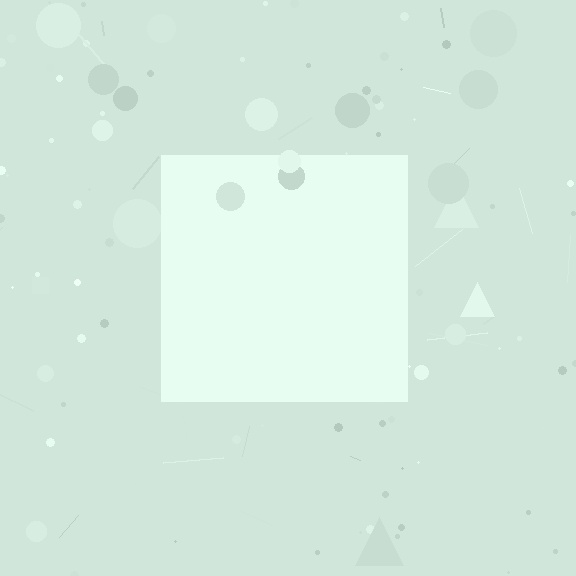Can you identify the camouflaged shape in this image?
The camouflaged shape is a square.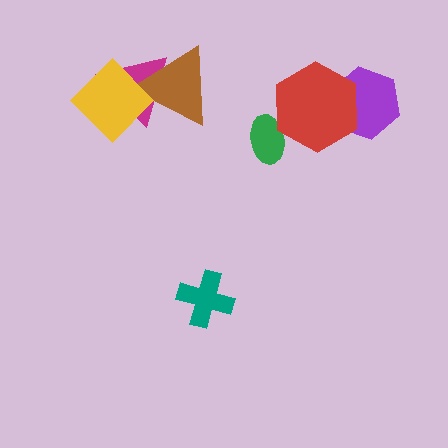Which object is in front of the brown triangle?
The yellow diamond is in front of the brown triangle.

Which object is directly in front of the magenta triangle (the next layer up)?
The brown triangle is directly in front of the magenta triangle.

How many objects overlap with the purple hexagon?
1 object overlaps with the purple hexagon.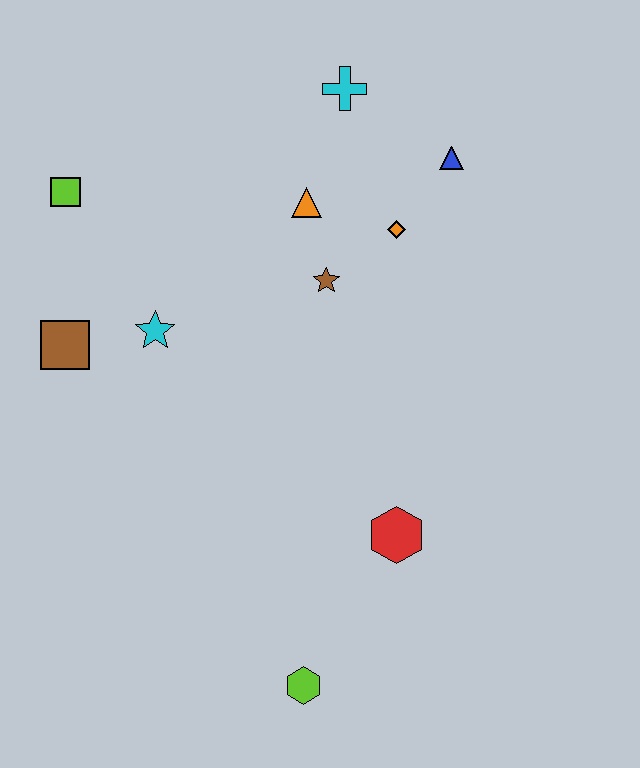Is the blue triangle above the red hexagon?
Yes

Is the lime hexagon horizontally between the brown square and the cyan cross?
Yes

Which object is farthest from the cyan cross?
The lime hexagon is farthest from the cyan cross.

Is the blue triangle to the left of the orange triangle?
No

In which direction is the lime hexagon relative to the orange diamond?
The lime hexagon is below the orange diamond.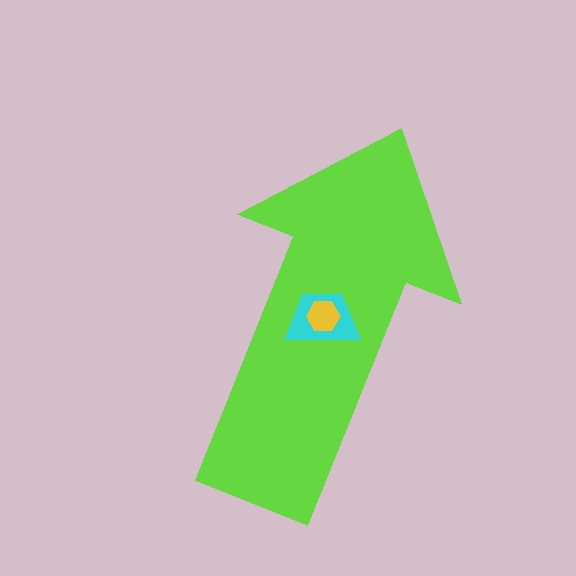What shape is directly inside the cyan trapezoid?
The yellow hexagon.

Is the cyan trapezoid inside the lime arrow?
Yes.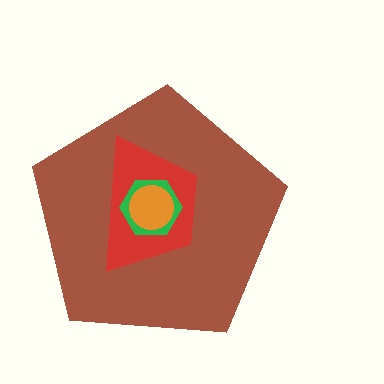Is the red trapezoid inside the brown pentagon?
Yes.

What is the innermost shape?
The orange circle.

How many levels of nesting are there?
4.